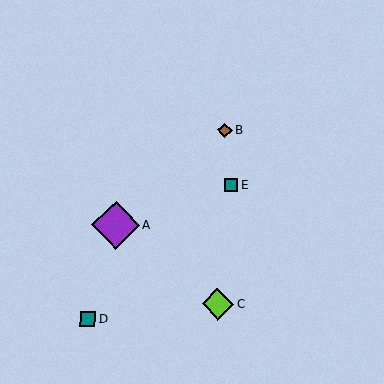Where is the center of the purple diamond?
The center of the purple diamond is at (116, 225).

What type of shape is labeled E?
Shape E is a teal square.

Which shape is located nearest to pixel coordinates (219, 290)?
The lime diamond (labeled C) at (218, 304) is nearest to that location.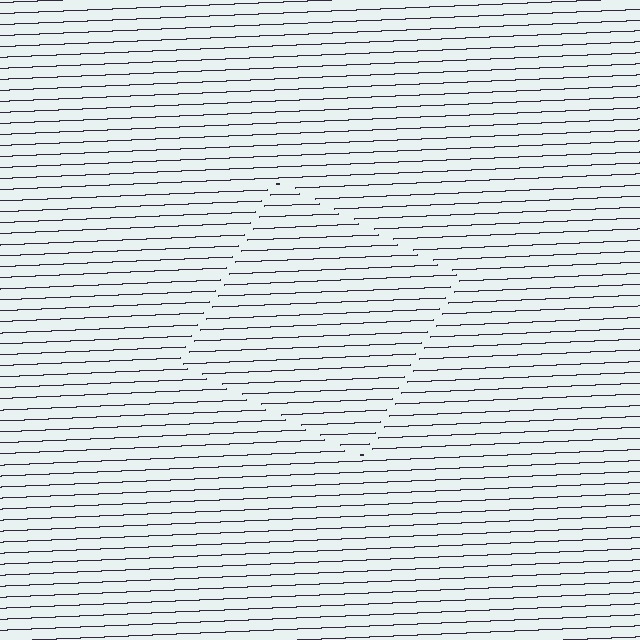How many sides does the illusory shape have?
4 sides — the line-ends trace a square.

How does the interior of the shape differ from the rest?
The interior of the shape contains the same grating, shifted by half a period — the contour is defined by the phase discontinuity where line-ends from the inner and outer gratings abut.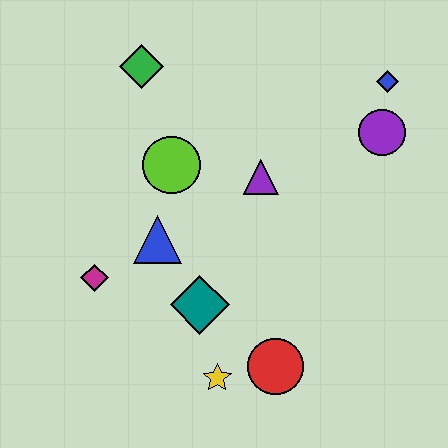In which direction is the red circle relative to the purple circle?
The red circle is below the purple circle.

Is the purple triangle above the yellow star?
Yes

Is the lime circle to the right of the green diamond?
Yes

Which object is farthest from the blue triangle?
The blue diamond is farthest from the blue triangle.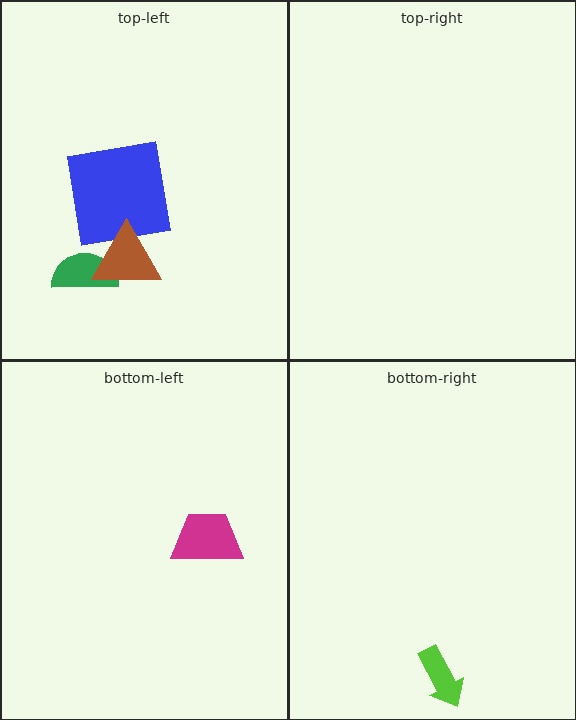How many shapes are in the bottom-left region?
1.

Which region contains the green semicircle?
The top-left region.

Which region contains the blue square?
The top-left region.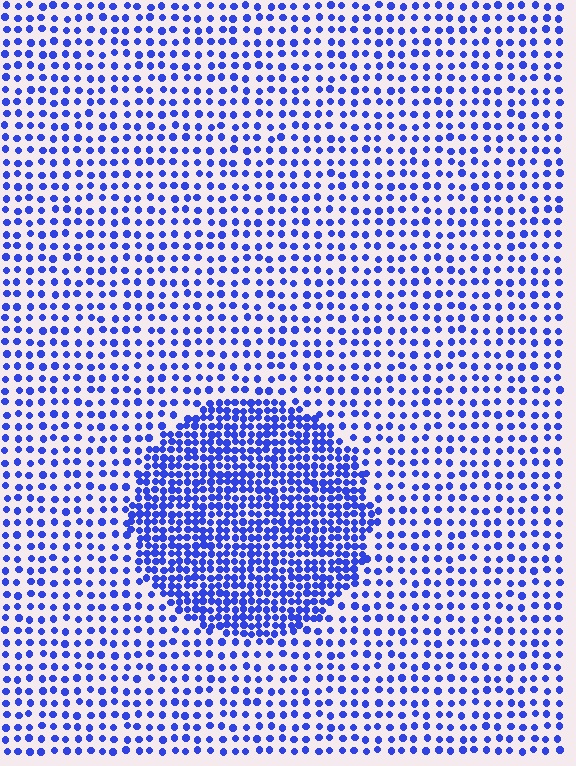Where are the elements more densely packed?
The elements are more densely packed inside the circle boundary.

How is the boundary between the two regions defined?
The boundary is defined by a change in element density (approximately 2.3x ratio). All elements are the same color, size, and shape.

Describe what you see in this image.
The image contains small blue elements arranged at two different densities. A circle-shaped region is visible where the elements are more densely packed than the surrounding area.